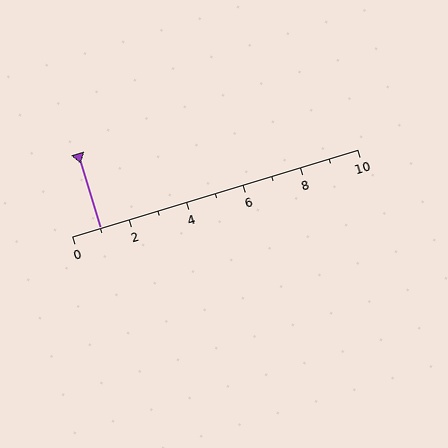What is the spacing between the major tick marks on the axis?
The major ticks are spaced 2 apart.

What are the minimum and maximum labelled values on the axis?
The axis runs from 0 to 10.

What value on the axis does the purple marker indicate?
The marker indicates approximately 1.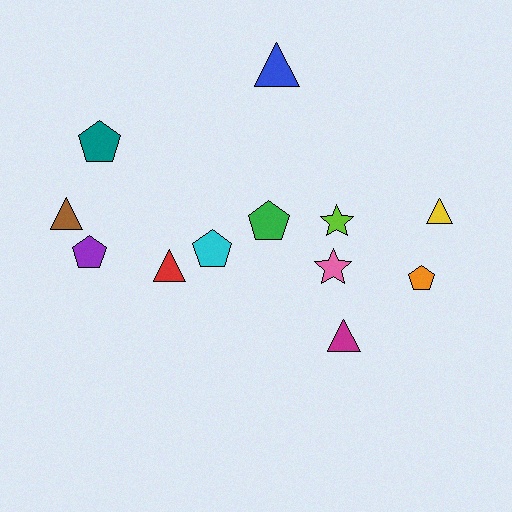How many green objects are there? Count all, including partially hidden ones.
There is 1 green object.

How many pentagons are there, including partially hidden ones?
There are 5 pentagons.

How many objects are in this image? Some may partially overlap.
There are 12 objects.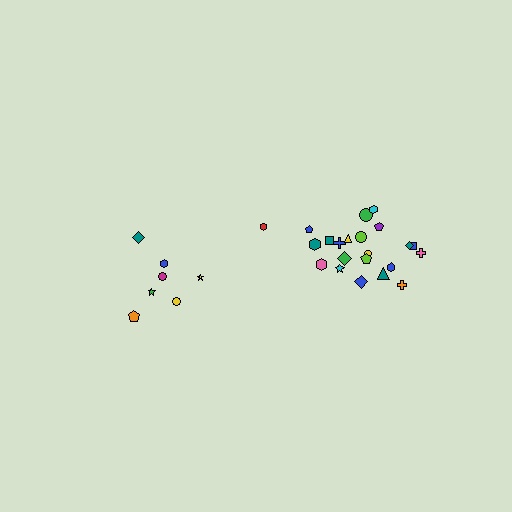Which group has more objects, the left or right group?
The right group.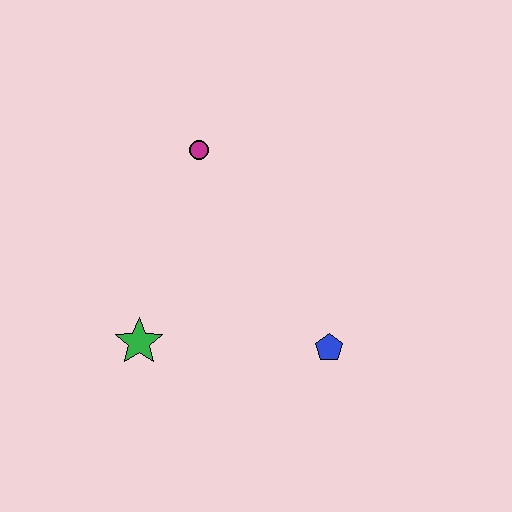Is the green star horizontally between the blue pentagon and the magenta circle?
No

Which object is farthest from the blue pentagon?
The magenta circle is farthest from the blue pentagon.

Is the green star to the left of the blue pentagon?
Yes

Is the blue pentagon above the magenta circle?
No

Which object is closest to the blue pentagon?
The green star is closest to the blue pentagon.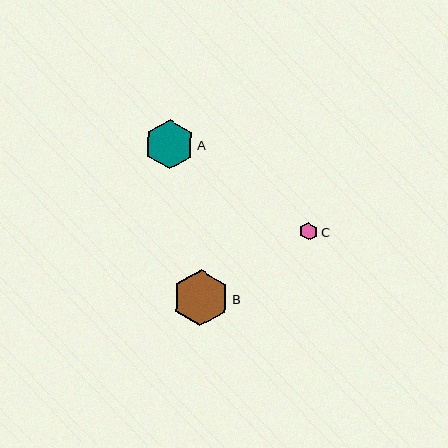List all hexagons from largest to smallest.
From largest to smallest: B, A, C.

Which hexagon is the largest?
Hexagon B is the largest with a size of approximately 56 pixels.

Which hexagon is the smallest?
Hexagon C is the smallest with a size of approximately 18 pixels.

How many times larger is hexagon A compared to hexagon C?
Hexagon A is approximately 2.8 times the size of hexagon C.